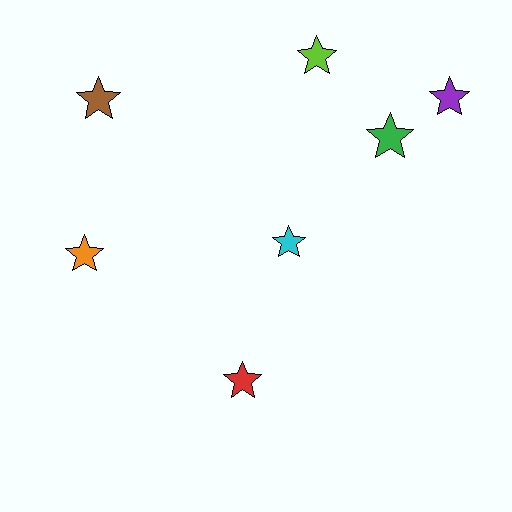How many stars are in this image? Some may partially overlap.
There are 7 stars.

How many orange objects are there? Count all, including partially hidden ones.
There is 1 orange object.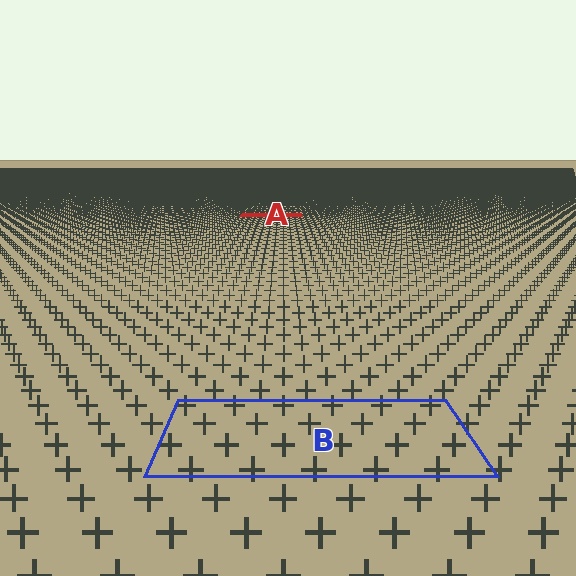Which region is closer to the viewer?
Region B is closer. The texture elements there are larger and more spread out.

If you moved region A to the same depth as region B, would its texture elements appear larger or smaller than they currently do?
They would appear larger. At a closer depth, the same texture elements are projected at a bigger on-screen size.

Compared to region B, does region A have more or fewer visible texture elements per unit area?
Region A has more texture elements per unit area — they are packed more densely because it is farther away.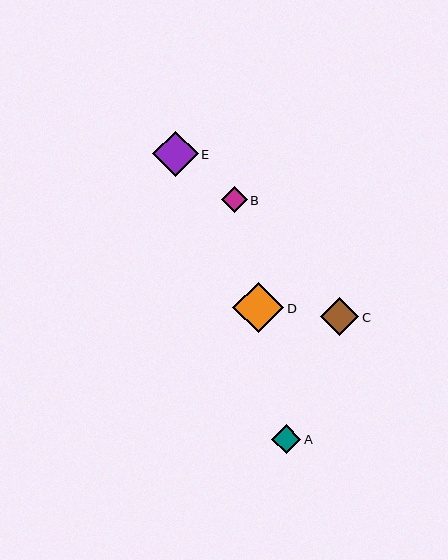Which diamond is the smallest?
Diamond B is the smallest with a size of approximately 26 pixels.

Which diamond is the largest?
Diamond D is the largest with a size of approximately 51 pixels.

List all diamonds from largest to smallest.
From largest to smallest: D, E, C, A, B.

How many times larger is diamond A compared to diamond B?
Diamond A is approximately 1.1 times the size of diamond B.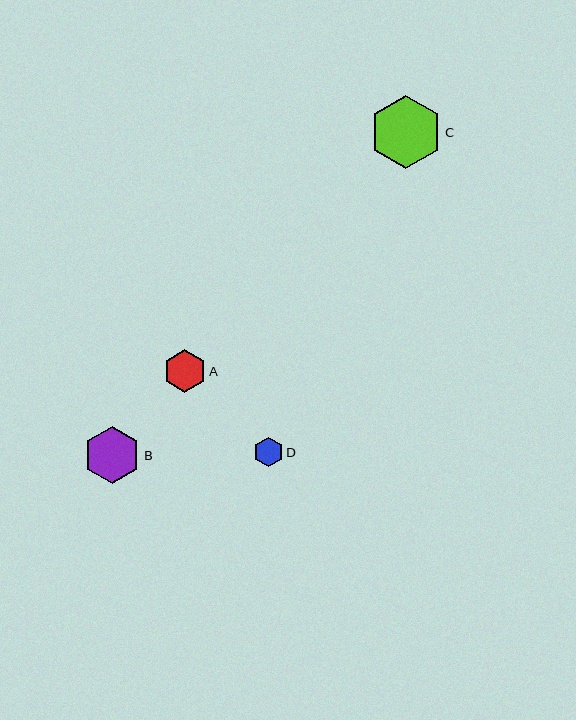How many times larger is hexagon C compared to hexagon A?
Hexagon C is approximately 1.7 times the size of hexagon A.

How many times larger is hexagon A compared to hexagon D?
Hexagon A is approximately 1.5 times the size of hexagon D.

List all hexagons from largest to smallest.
From largest to smallest: C, B, A, D.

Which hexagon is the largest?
Hexagon C is the largest with a size of approximately 72 pixels.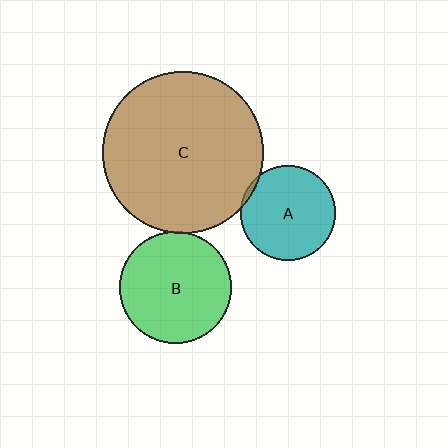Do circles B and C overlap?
Yes.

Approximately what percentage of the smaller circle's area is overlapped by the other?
Approximately 5%.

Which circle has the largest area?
Circle C (brown).